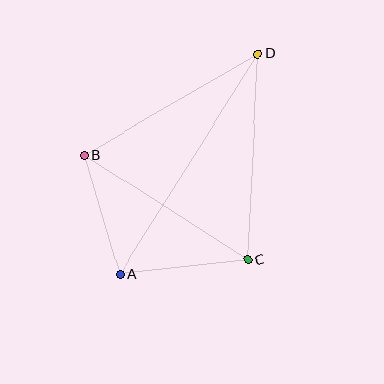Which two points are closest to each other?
Points A and B are closest to each other.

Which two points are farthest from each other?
Points A and D are farthest from each other.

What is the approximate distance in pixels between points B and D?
The distance between B and D is approximately 201 pixels.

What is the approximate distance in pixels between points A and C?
The distance between A and C is approximately 129 pixels.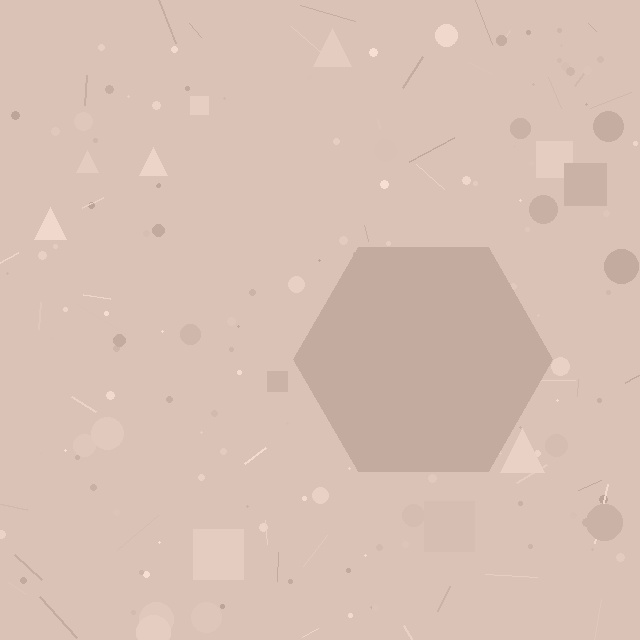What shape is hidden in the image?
A hexagon is hidden in the image.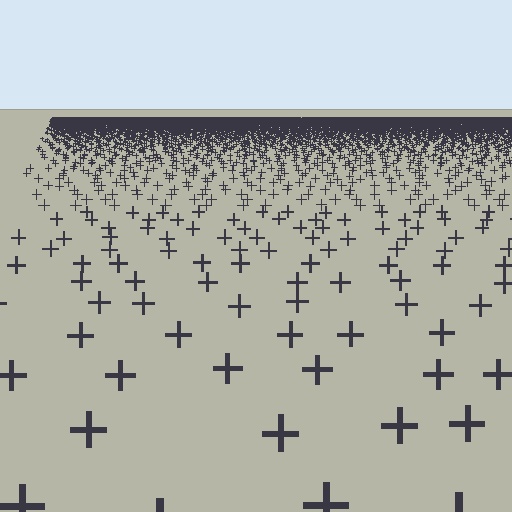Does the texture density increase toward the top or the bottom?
Density increases toward the top.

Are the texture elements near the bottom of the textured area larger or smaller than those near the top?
Larger. Near the bottom, elements are closer to the viewer and appear at a bigger on-screen size.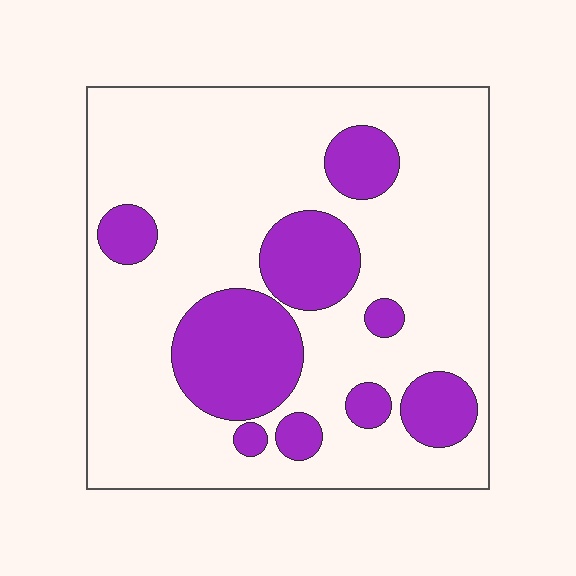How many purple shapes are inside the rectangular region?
9.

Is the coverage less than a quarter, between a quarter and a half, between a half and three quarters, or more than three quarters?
Less than a quarter.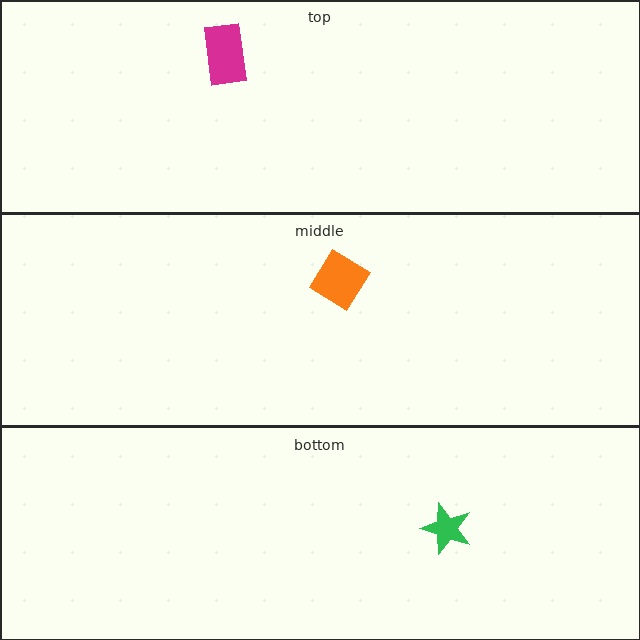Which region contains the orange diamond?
The middle region.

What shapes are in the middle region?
The orange diamond.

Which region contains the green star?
The bottom region.